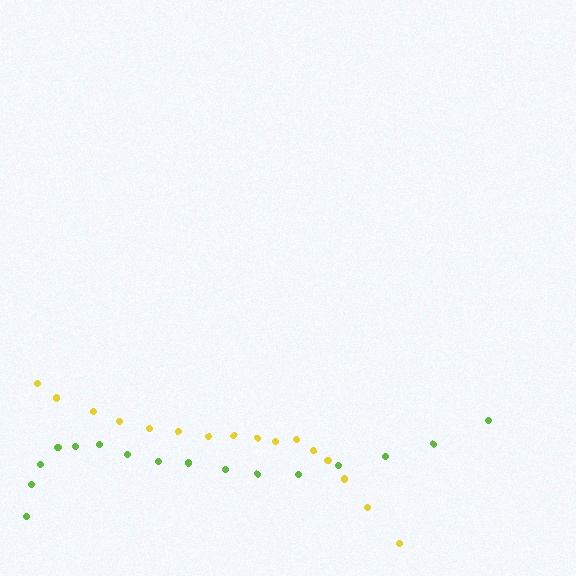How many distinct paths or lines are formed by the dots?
There are 2 distinct paths.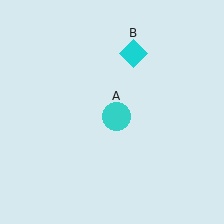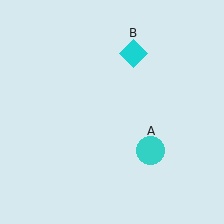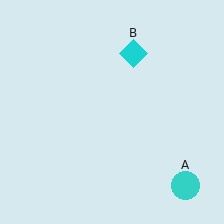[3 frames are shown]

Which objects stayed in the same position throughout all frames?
Cyan diamond (object B) remained stationary.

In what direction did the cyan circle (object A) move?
The cyan circle (object A) moved down and to the right.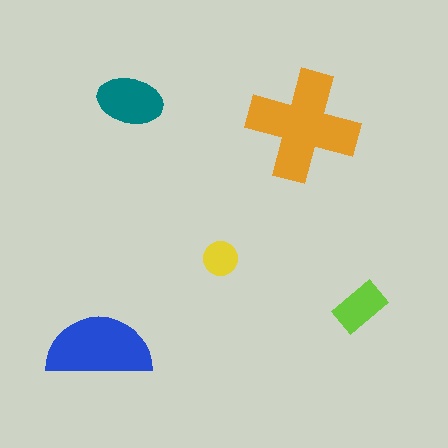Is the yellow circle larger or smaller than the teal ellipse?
Smaller.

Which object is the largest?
The orange cross.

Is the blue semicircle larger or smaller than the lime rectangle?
Larger.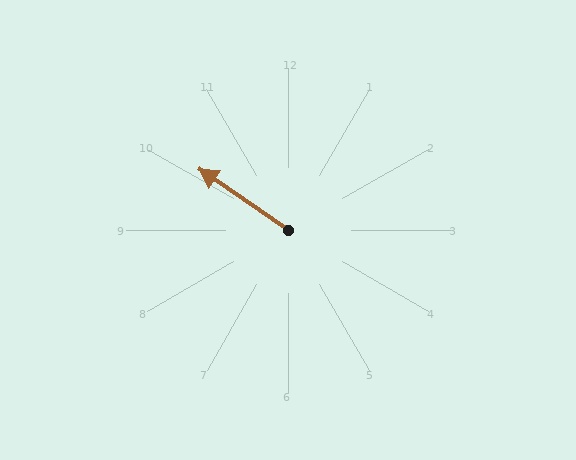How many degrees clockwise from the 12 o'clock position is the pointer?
Approximately 304 degrees.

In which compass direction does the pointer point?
Northwest.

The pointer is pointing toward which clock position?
Roughly 10 o'clock.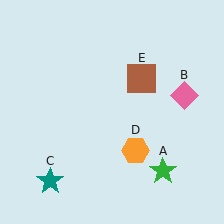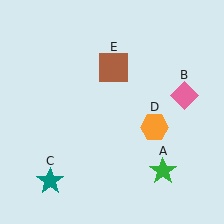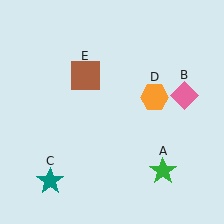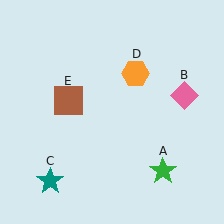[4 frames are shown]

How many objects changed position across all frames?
2 objects changed position: orange hexagon (object D), brown square (object E).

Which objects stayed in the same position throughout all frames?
Green star (object A) and pink diamond (object B) and teal star (object C) remained stationary.